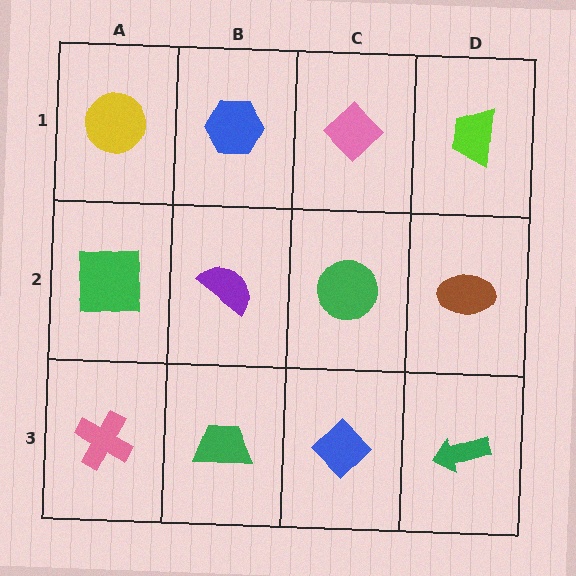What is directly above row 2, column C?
A pink diamond.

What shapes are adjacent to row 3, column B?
A purple semicircle (row 2, column B), a pink cross (row 3, column A), a blue diamond (row 3, column C).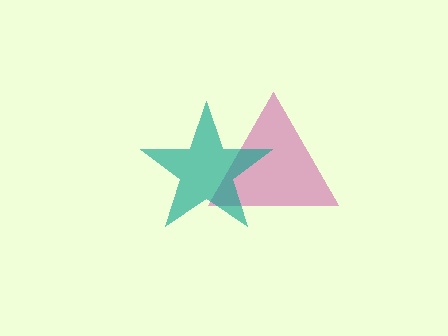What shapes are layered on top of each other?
The layered shapes are: a magenta triangle, a teal star.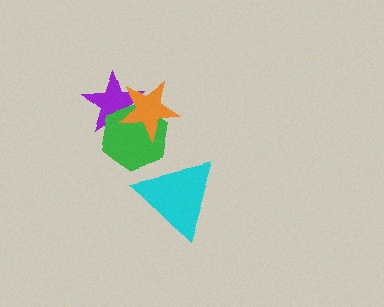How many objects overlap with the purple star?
2 objects overlap with the purple star.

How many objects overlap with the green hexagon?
3 objects overlap with the green hexagon.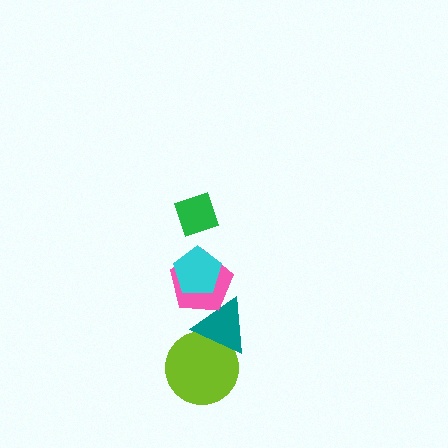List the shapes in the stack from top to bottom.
From top to bottom: the green diamond, the cyan pentagon, the pink pentagon, the teal triangle, the lime circle.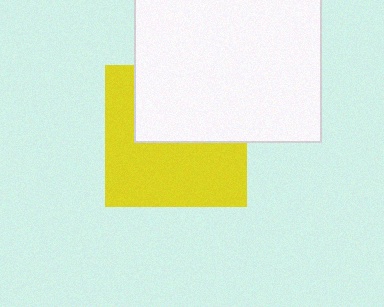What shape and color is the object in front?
The object in front is a white square.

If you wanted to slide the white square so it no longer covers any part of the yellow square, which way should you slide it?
Slide it up — that is the most direct way to separate the two shapes.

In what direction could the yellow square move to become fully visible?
The yellow square could move down. That would shift it out from behind the white square entirely.